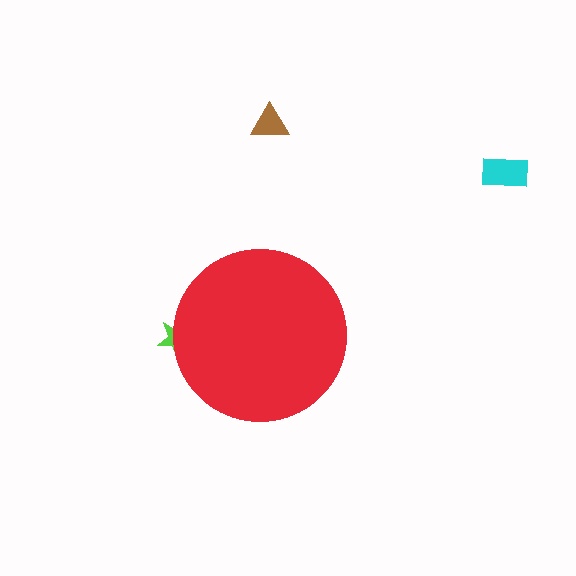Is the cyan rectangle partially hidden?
No, the cyan rectangle is fully visible.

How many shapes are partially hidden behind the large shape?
1 shape is partially hidden.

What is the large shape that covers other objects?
A red circle.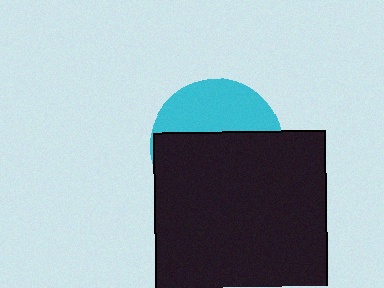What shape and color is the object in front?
The object in front is a black square.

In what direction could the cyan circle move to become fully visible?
The cyan circle could move up. That would shift it out from behind the black square entirely.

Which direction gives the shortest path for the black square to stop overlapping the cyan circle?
Moving down gives the shortest separation.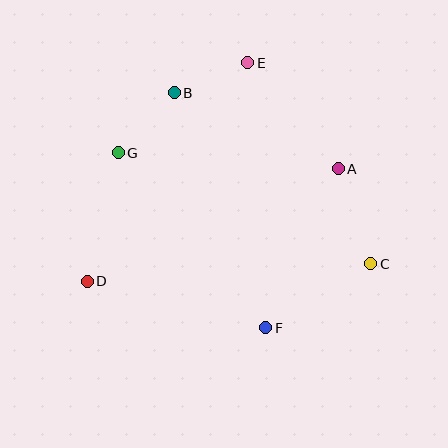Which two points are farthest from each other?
Points C and D are farthest from each other.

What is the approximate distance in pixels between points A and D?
The distance between A and D is approximately 275 pixels.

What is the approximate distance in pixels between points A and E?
The distance between A and E is approximately 139 pixels.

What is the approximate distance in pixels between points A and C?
The distance between A and C is approximately 100 pixels.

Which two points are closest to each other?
Points B and E are closest to each other.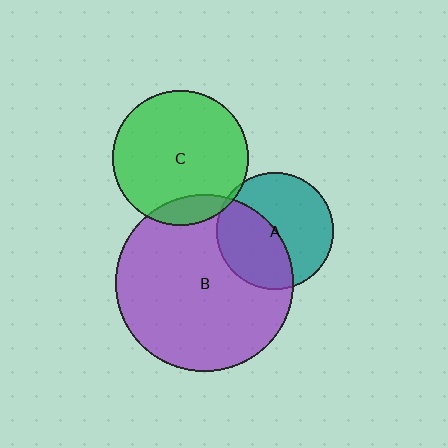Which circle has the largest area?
Circle B (purple).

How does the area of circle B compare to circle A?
Approximately 2.3 times.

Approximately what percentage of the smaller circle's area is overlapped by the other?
Approximately 10%.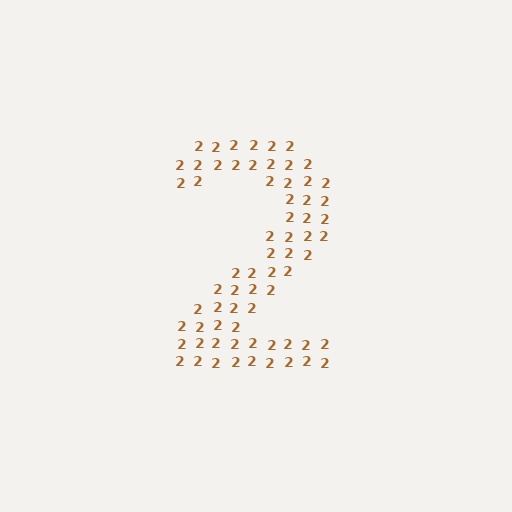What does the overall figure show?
The overall figure shows the digit 2.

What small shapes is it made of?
It is made of small digit 2's.